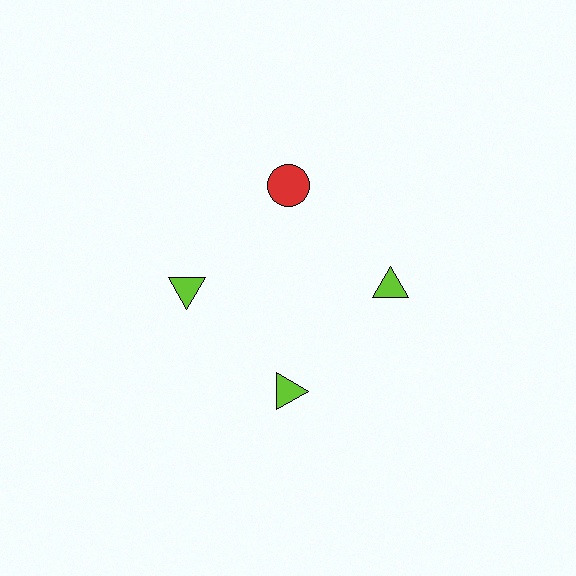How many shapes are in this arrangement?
There are 4 shapes arranged in a ring pattern.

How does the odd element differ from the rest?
It differs in both color (red instead of lime) and shape (circle instead of triangle).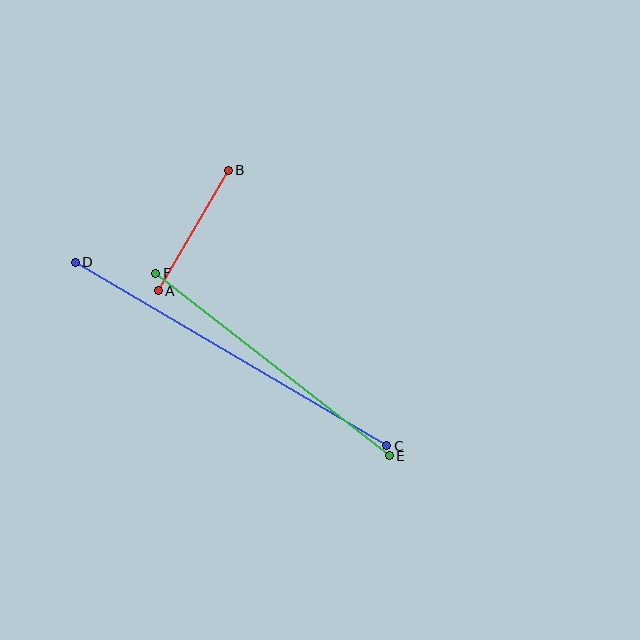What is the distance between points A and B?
The distance is approximately 139 pixels.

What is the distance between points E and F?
The distance is approximately 296 pixels.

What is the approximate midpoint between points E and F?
The midpoint is at approximately (273, 365) pixels.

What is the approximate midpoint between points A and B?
The midpoint is at approximately (193, 230) pixels.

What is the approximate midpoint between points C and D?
The midpoint is at approximately (231, 354) pixels.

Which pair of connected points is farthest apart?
Points C and D are farthest apart.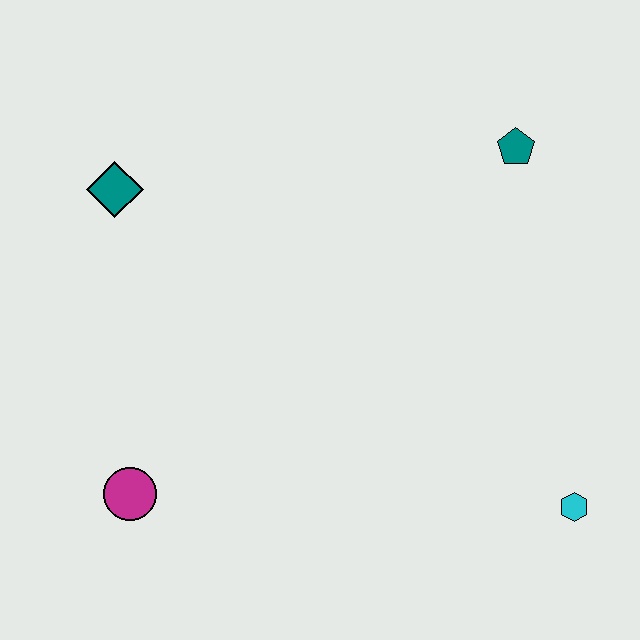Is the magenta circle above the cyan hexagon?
Yes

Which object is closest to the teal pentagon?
The cyan hexagon is closest to the teal pentagon.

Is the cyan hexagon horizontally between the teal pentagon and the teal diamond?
No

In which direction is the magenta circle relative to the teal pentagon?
The magenta circle is to the left of the teal pentagon.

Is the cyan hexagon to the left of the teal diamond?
No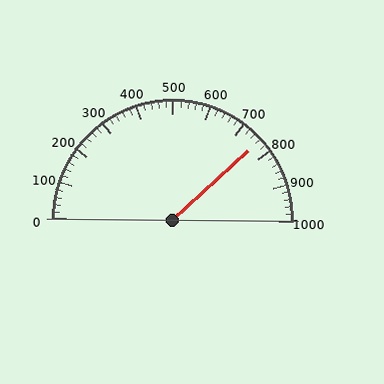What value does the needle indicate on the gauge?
The needle indicates approximately 760.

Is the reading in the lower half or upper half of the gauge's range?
The reading is in the upper half of the range (0 to 1000).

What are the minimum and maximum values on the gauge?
The gauge ranges from 0 to 1000.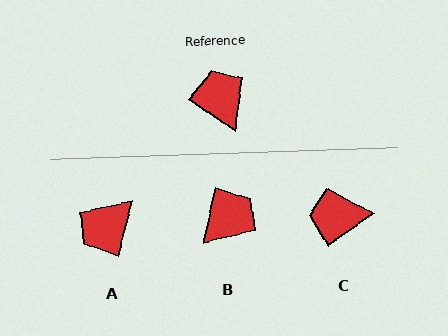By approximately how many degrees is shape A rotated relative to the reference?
Approximately 110 degrees counter-clockwise.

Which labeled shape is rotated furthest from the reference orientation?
A, about 110 degrees away.